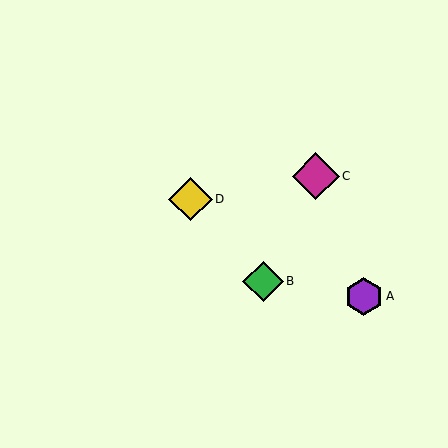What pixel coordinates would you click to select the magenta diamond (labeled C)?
Click at (316, 176) to select the magenta diamond C.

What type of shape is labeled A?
Shape A is a purple hexagon.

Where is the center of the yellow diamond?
The center of the yellow diamond is at (190, 199).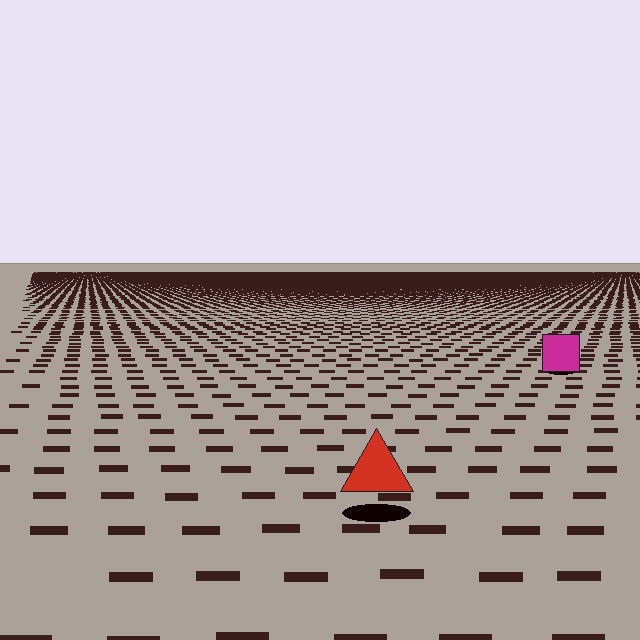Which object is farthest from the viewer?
The magenta square is farthest from the viewer. It appears smaller and the ground texture around it is denser.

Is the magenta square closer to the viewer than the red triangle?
No. The red triangle is closer — you can tell from the texture gradient: the ground texture is coarser near it.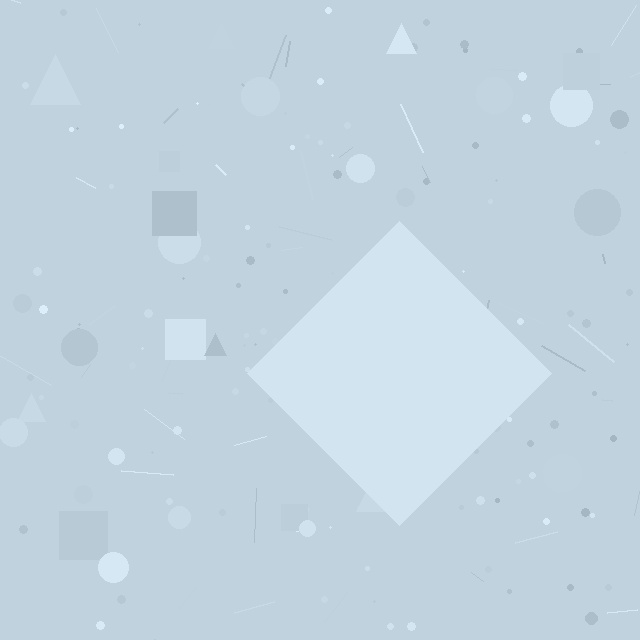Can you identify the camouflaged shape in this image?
The camouflaged shape is a diamond.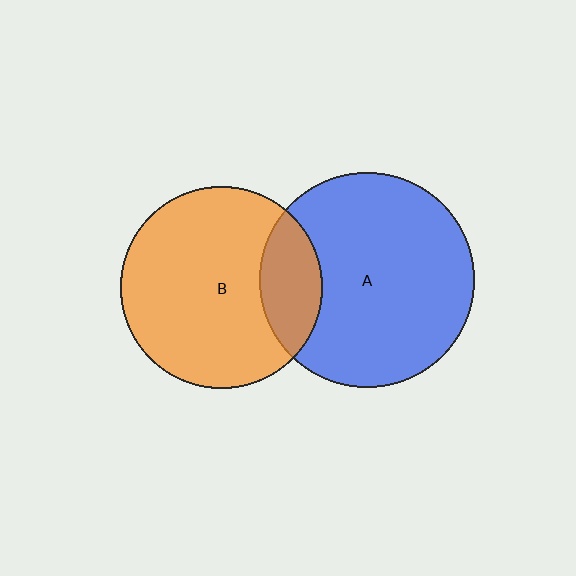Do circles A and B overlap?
Yes.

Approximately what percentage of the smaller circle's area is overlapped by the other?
Approximately 20%.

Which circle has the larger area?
Circle A (blue).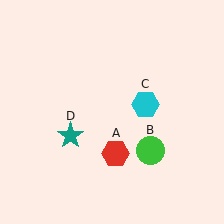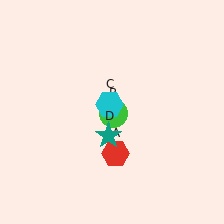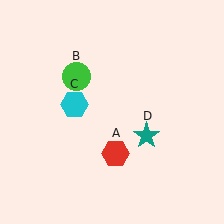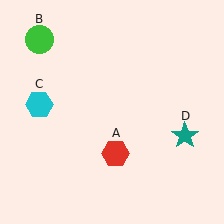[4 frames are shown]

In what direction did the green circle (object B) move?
The green circle (object B) moved up and to the left.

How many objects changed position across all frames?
3 objects changed position: green circle (object B), cyan hexagon (object C), teal star (object D).